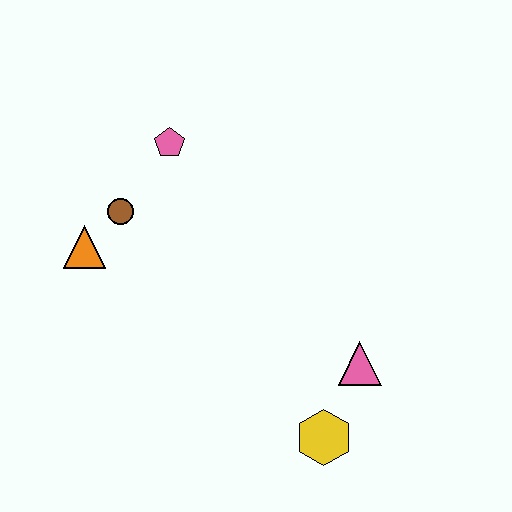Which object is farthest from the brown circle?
The yellow hexagon is farthest from the brown circle.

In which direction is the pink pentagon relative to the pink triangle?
The pink pentagon is above the pink triangle.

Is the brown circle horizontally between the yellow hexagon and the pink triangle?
No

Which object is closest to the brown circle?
The orange triangle is closest to the brown circle.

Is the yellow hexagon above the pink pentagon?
No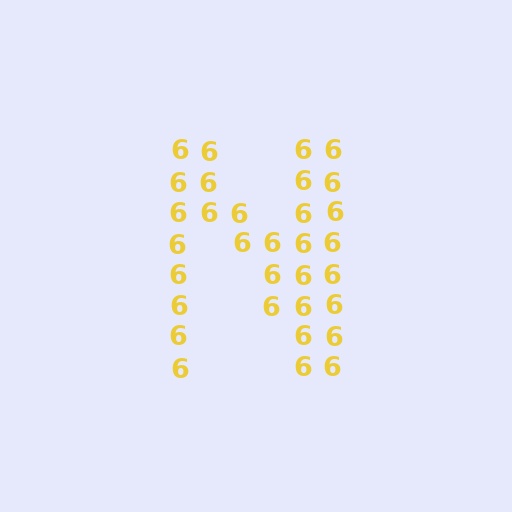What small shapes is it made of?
It is made of small digit 6's.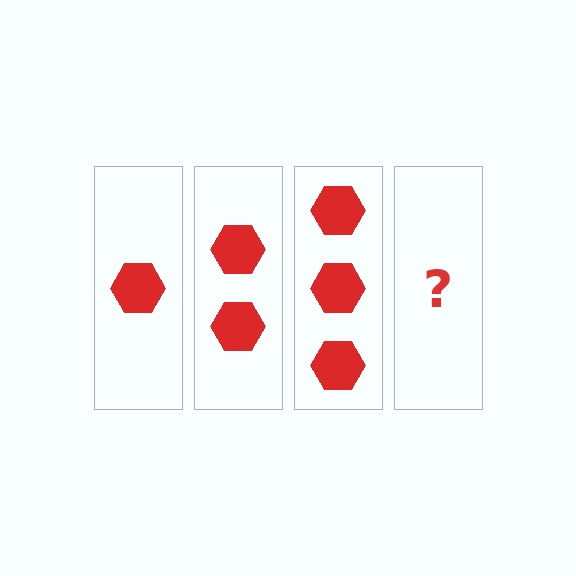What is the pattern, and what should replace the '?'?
The pattern is that each step adds one more hexagon. The '?' should be 4 hexagons.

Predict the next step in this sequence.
The next step is 4 hexagons.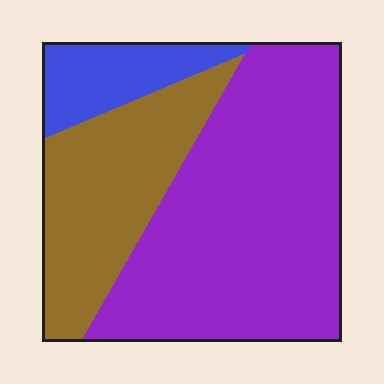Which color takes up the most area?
Purple, at roughly 60%.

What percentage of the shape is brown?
Brown takes up between a sixth and a third of the shape.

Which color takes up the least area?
Blue, at roughly 10%.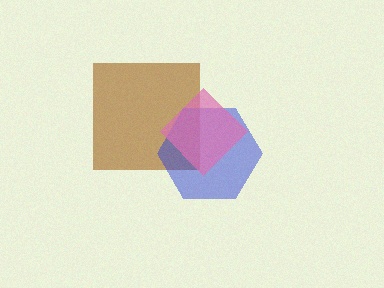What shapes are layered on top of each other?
The layered shapes are: a brown square, a blue hexagon, a pink diamond.